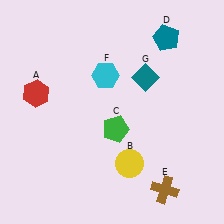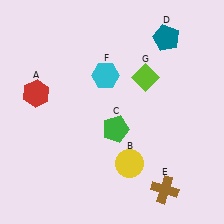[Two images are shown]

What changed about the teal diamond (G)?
In Image 1, G is teal. In Image 2, it changed to lime.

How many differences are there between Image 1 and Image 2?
There is 1 difference between the two images.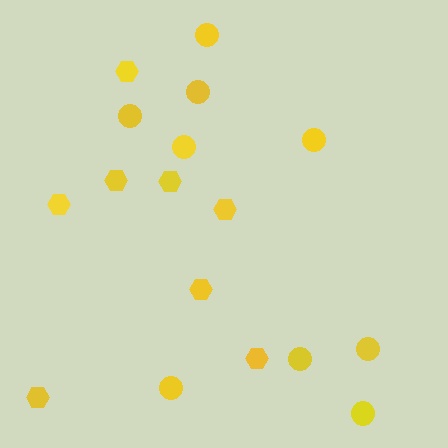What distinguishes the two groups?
There are 2 groups: one group of hexagons (8) and one group of circles (9).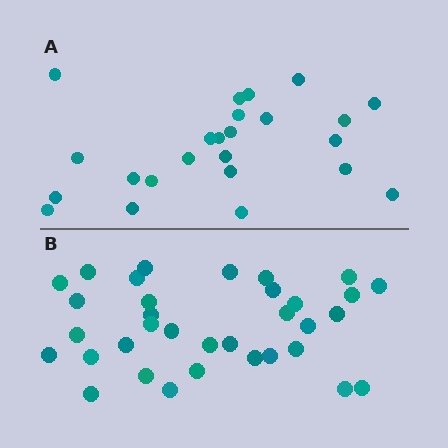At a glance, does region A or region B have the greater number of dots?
Region B (the bottom region) has more dots.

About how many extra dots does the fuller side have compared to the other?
Region B has roughly 10 or so more dots than region A.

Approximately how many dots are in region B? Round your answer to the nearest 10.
About 30 dots. (The exact count is 34, which rounds to 30.)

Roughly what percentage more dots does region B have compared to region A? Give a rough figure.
About 40% more.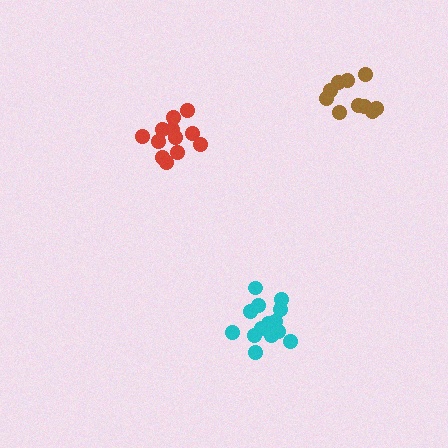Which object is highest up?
The brown cluster is topmost.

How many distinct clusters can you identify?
There are 3 distinct clusters.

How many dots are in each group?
Group 1: 14 dots, Group 2: 12 dots, Group 3: 10 dots (36 total).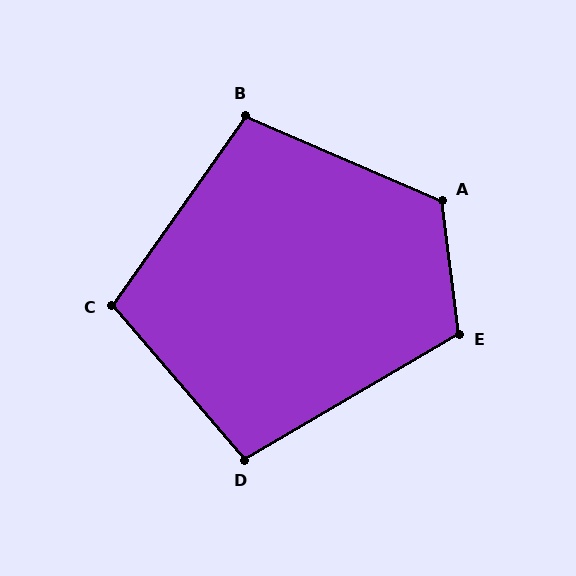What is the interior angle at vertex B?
Approximately 102 degrees (obtuse).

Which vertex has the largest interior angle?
A, at approximately 120 degrees.